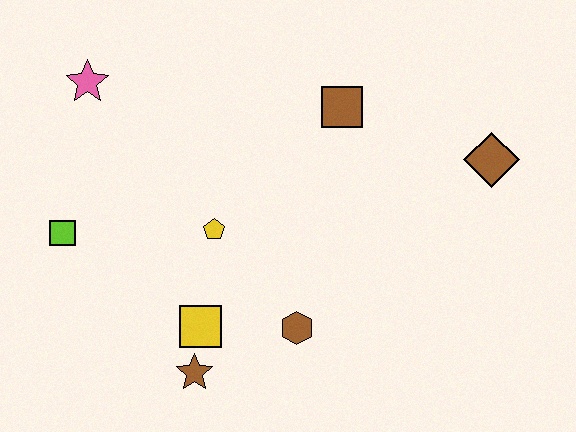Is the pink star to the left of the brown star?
Yes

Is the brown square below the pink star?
Yes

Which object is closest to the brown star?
The yellow square is closest to the brown star.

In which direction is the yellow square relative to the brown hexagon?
The yellow square is to the left of the brown hexagon.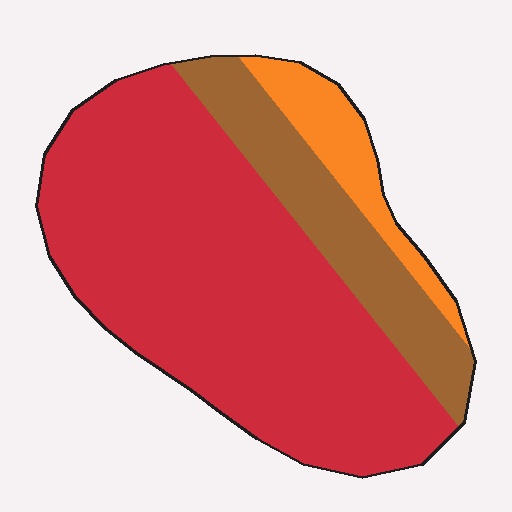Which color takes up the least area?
Orange, at roughly 10%.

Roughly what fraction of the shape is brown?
Brown takes up between a sixth and a third of the shape.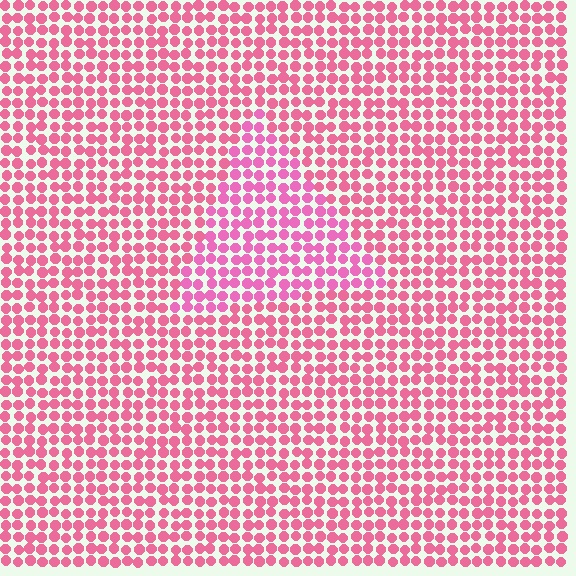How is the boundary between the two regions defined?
The boundary is defined purely by a slight shift in hue (about 16 degrees). Spacing, size, and orientation are identical on both sides.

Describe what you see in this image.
The image is filled with small pink elements in a uniform arrangement. A triangle-shaped region is visible where the elements are tinted to a slightly different hue, forming a subtle color boundary.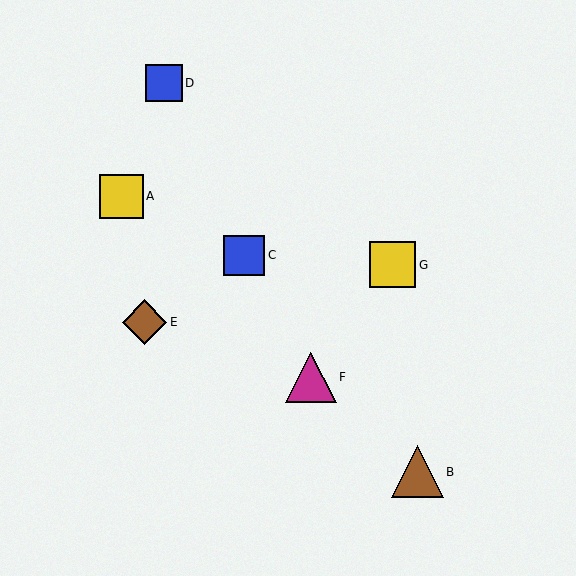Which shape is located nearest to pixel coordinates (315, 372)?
The magenta triangle (labeled F) at (311, 377) is nearest to that location.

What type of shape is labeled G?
Shape G is a yellow square.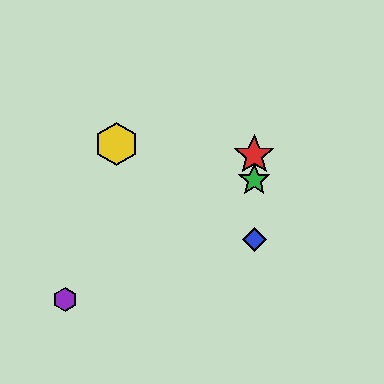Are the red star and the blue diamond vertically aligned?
Yes, both are at x≈254.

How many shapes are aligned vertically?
3 shapes (the red star, the blue diamond, the green star) are aligned vertically.